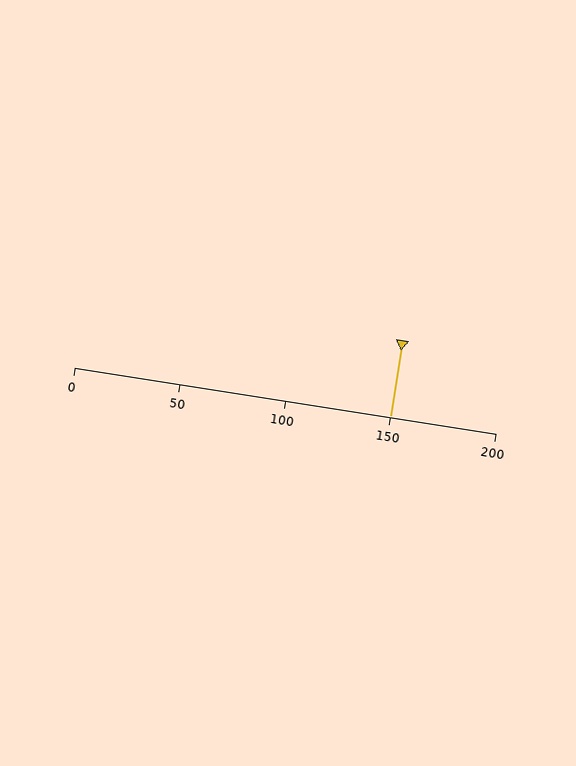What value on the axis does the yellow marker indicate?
The marker indicates approximately 150.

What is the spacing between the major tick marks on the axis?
The major ticks are spaced 50 apart.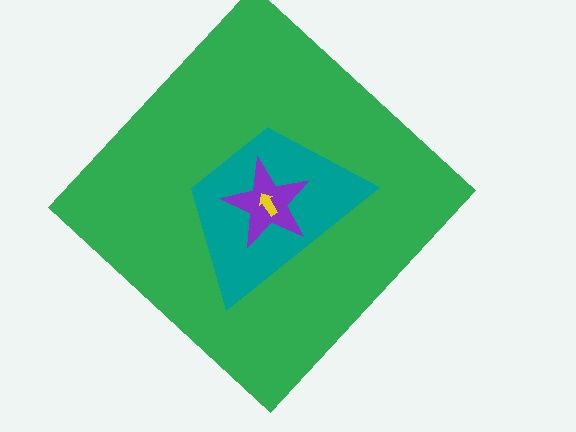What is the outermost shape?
The green diamond.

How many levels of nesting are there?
4.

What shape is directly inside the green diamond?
The teal trapezoid.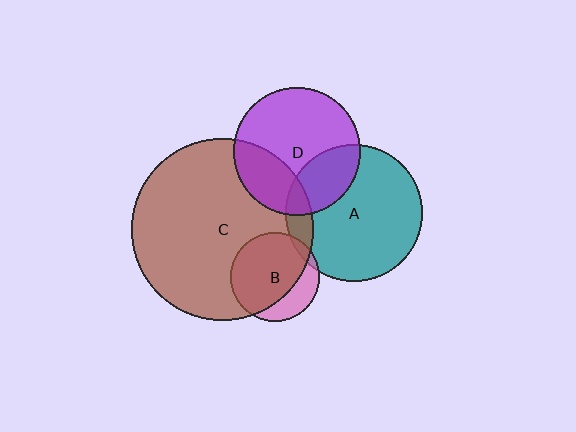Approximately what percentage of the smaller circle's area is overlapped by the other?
Approximately 5%.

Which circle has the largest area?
Circle C (brown).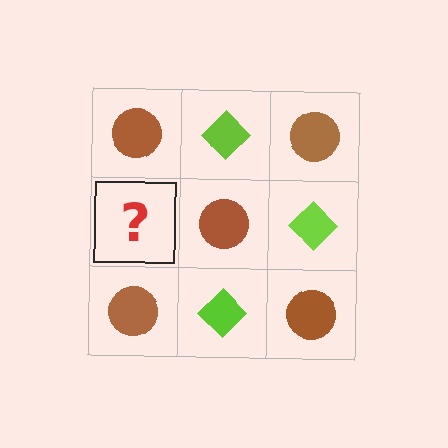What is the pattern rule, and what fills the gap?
The rule is that it alternates brown circle and lime diamond in a checkerboard pattern. The gap should be filled with a lime diamond.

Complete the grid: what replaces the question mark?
The question mark should be replaced with a lime diamond.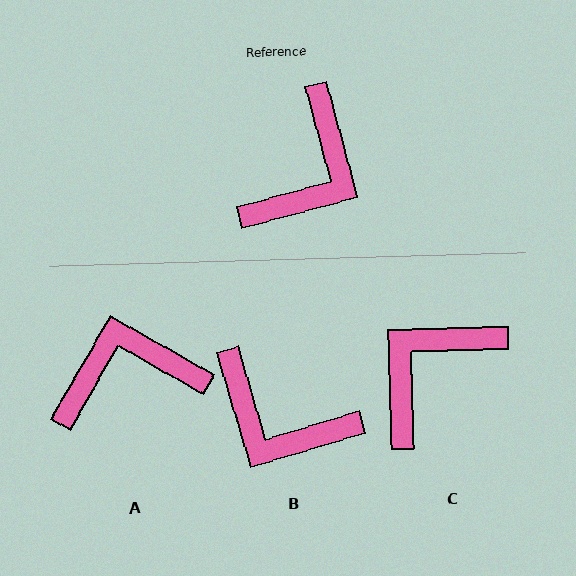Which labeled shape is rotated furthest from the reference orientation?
C, about 166 degrees away.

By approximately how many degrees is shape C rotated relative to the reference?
Approximately 166 degrees counter-clockwise.